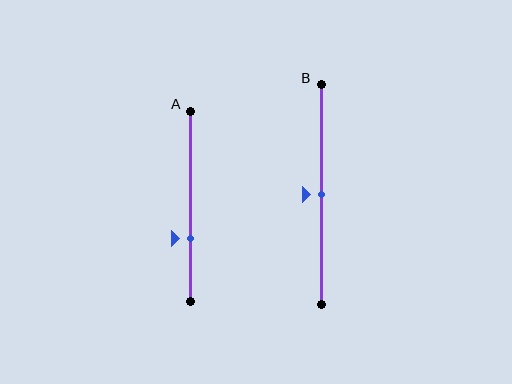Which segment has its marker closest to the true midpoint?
Segment B has its marker closest to the true midpoint.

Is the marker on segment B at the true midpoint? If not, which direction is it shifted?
Yes, the marker on segment B is at the true midpoint.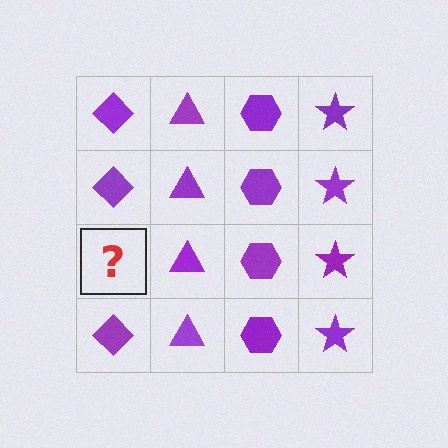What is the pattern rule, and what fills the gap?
The rule is that each column has a consistent shape. The gap should be filled with a purple diamond.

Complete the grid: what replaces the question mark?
The question mark should be replaced with a purple diamond.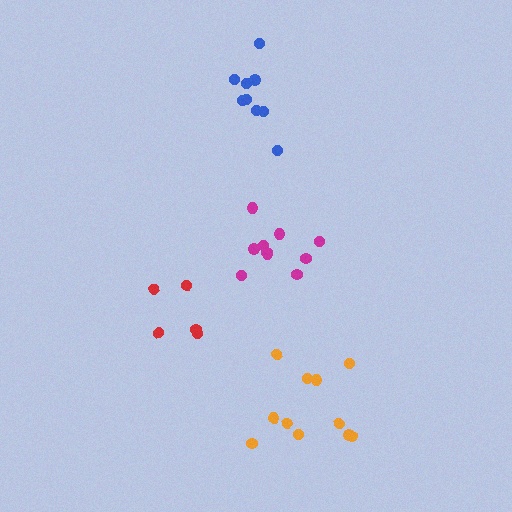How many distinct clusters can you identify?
There are 4 distinct clusters.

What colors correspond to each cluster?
The clusters are colored: blue, orange, magenta, red.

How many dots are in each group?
Group 1: 9 dots, Group 2: 11 dots, Group 3: 10 dots, Group 4: 5 dots (35 total).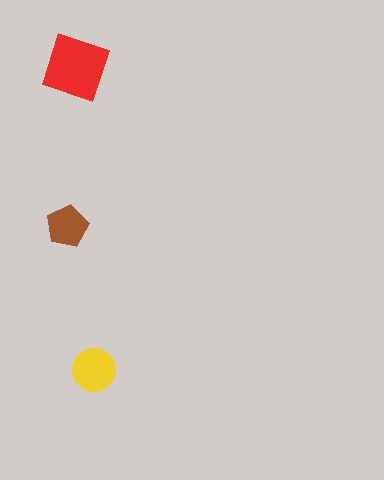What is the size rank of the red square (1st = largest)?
1st.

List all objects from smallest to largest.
The brown pentagon, the yellow circle, the red square.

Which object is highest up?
The red square is topmost.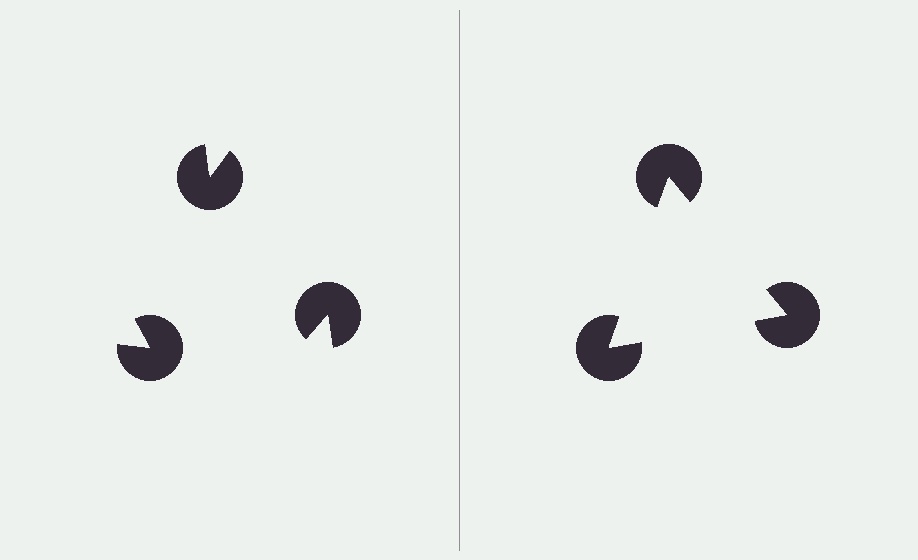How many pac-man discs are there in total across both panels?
6 — 3 on each side.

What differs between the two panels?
The pac-man discs are positioned identically on both sides; only the wedge orientations differ. On the right they align to a triangle; on the left they are misaligned.